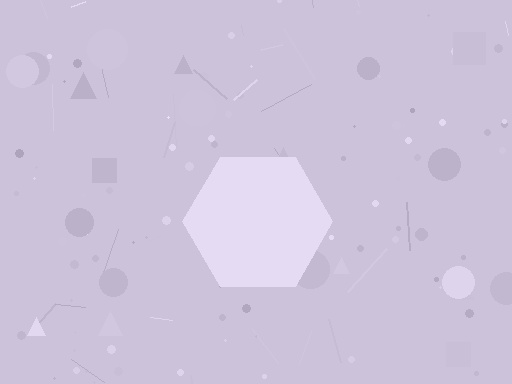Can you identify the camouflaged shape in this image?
The camouflaged shape is a hexagon.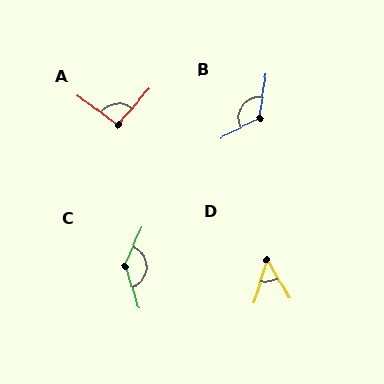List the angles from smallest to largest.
D (47°), A (95°), B (126°), C (139°).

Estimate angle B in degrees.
Approximately 126 degrees.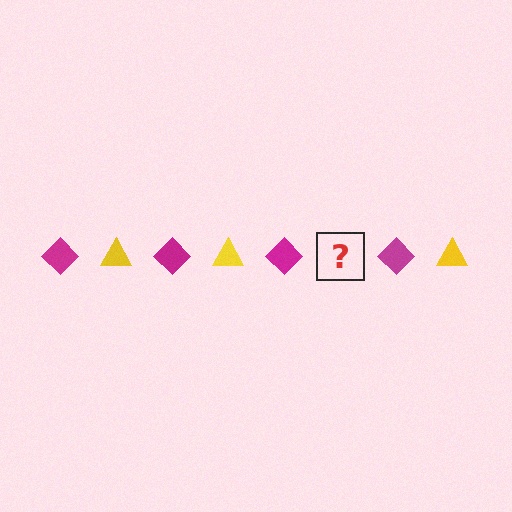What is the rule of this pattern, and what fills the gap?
The rule is that the pattern alternates between magenta diamond and yellow triangle. The gap should be filled with a yellow triangle.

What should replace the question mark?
The question mark should be replaced with a yellow triangle.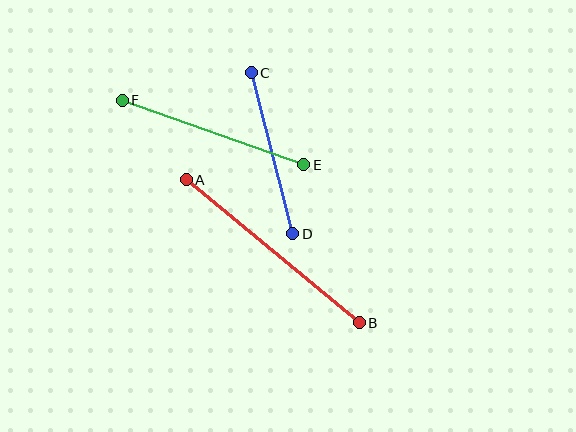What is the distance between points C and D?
The distance is approximately 166 pixels.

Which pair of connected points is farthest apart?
Points A and B are farthest apart.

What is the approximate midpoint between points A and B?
The midpoint is at approximately (273, 251) pixels.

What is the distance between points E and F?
The distance is approximately 193 pixels.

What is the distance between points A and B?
The distance is approximately 224 pixels.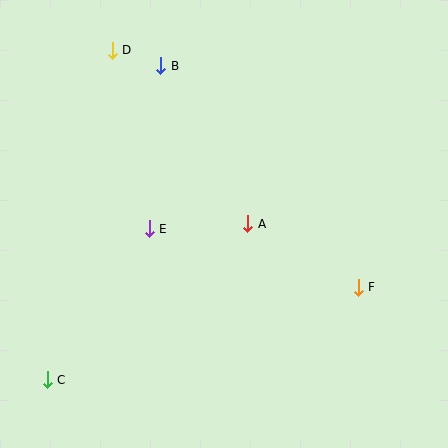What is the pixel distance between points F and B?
The distance between F and B is 296 pixels.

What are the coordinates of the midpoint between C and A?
The midpoint between C and A is at (148, 302).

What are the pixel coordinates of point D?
Point D is at (112, 50).